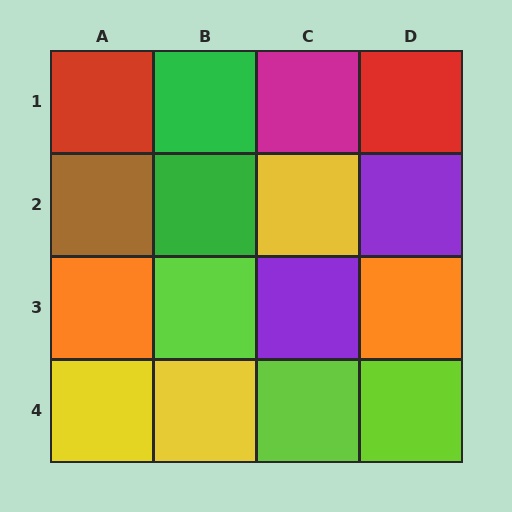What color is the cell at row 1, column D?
Red.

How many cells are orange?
2 cells are orange.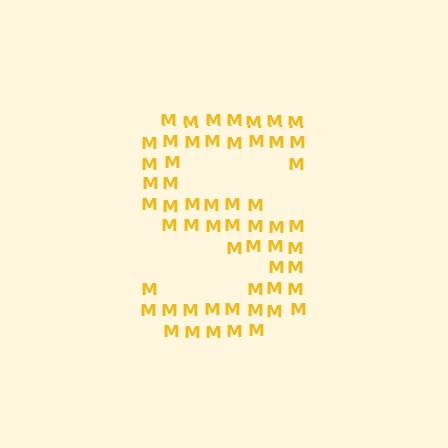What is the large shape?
The large shape is the letter S.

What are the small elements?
The small elements are letter M's.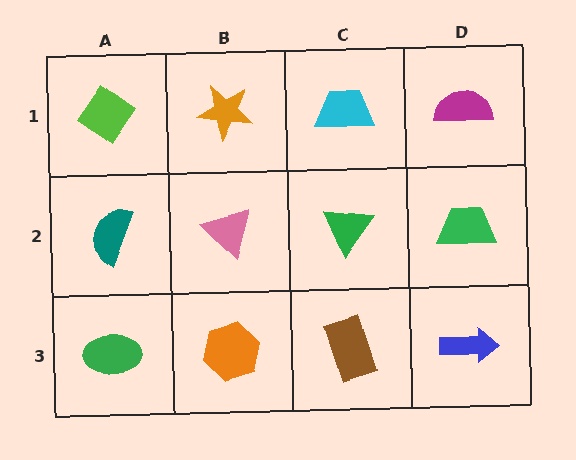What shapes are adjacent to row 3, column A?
A teal semicircle (row 2, column A), an orange hexagon (row 3, column B).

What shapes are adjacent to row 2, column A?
A lime diamond (row 1, column A), a green ellipse (row 3, column A), a pink triangle (row 2, column B).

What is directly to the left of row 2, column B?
A teal semicircle.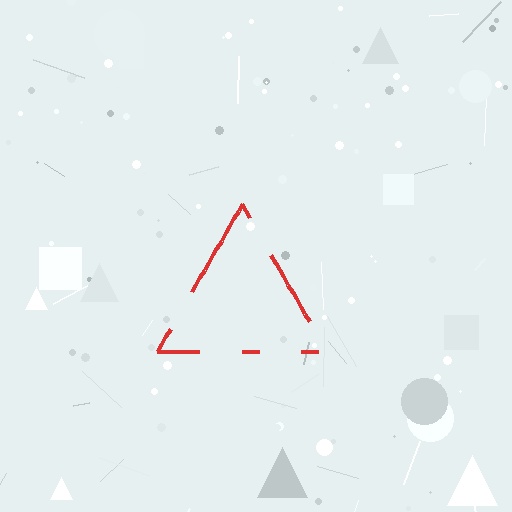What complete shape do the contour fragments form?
The contour fragments form a triangle.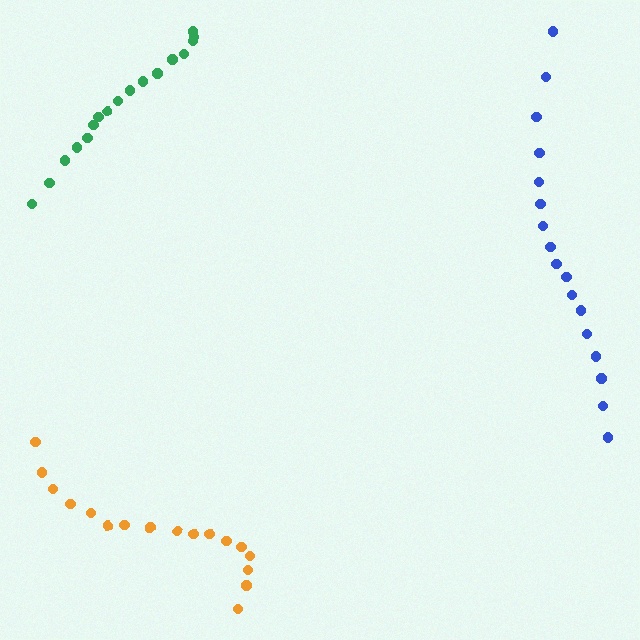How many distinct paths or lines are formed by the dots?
There are 3 distinct paths.